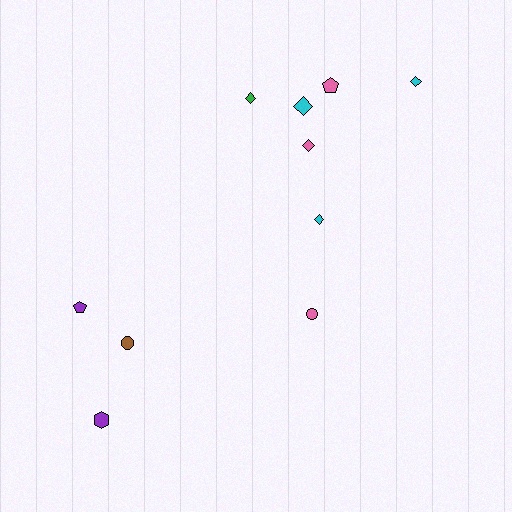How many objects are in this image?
There are 10 objects.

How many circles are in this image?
There are 2 circles.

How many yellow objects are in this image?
There are no yellow objects.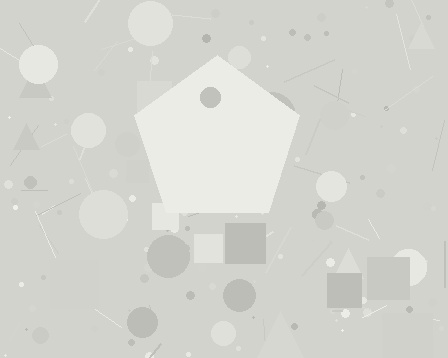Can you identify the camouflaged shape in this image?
The camouflaged shape is a pentagon.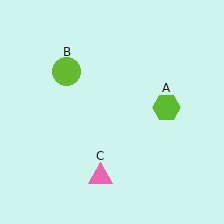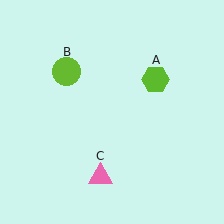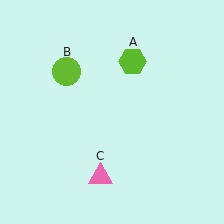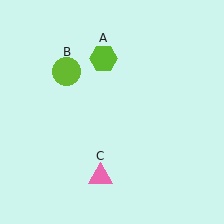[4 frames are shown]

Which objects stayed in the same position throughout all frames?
Lime circle (object B) and pink triangle (object C) remained stationary.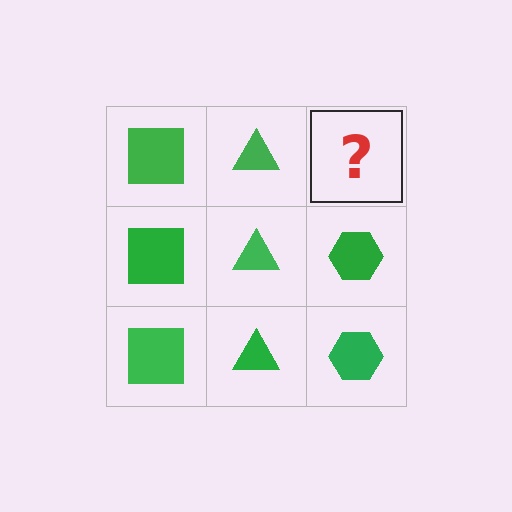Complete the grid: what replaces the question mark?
The question mark should be replaced with a green hexagon.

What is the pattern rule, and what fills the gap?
The rule is that each column has a consistent shape. The gap should be filled with a green hexagon.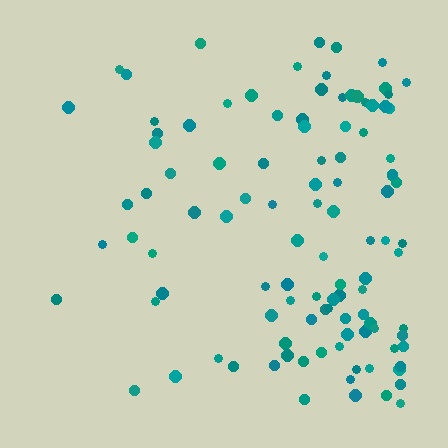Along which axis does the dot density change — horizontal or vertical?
Horizontal.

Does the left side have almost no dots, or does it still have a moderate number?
Still a moderate number, just noticeably fewer than the right.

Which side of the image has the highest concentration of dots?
The right.